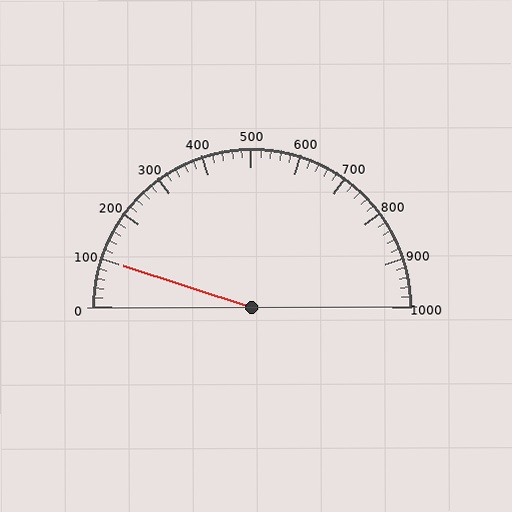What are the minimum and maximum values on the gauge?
The gauge ranges from 0 to 1000.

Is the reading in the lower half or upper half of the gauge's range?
The reading is in the lower half of the range (0 to 1000).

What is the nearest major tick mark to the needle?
The nearest major tick mark is 100.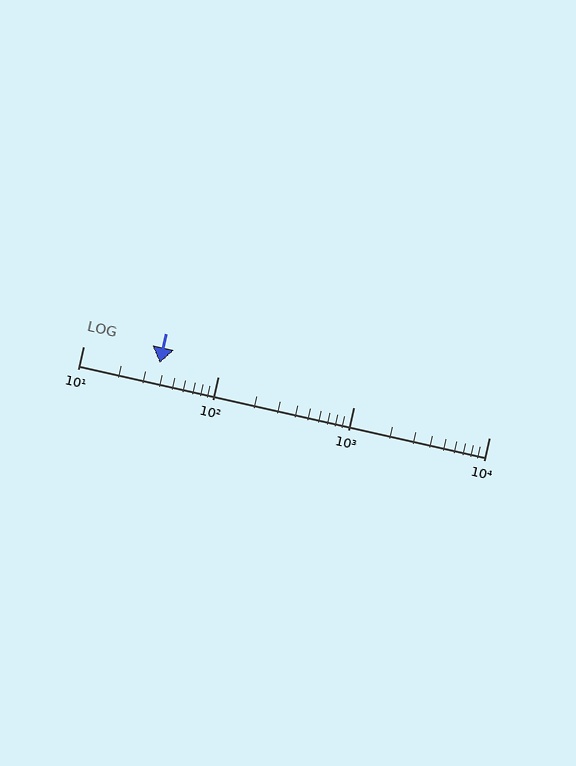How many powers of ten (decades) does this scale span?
The scale spans 3 decades, from 10 to 10000.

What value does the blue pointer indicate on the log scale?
The pointer indicates approximately 37.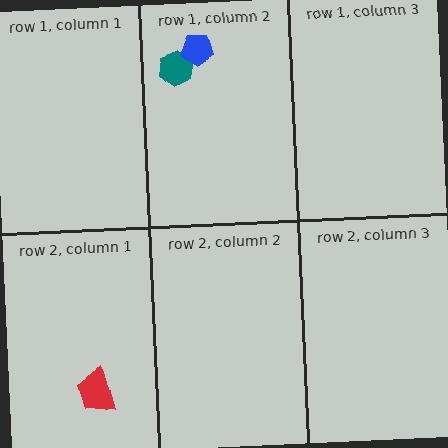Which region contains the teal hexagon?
The row 1, column 2 region.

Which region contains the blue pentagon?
The row 1, column 2 region.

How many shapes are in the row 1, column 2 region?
2.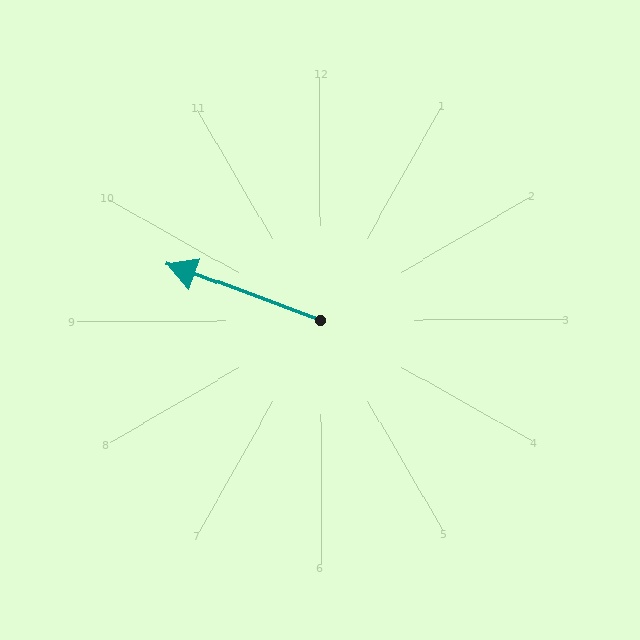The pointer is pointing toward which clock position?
Roughly 10 o'clock.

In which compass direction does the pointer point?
West.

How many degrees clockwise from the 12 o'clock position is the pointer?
Approximately 290 degrees.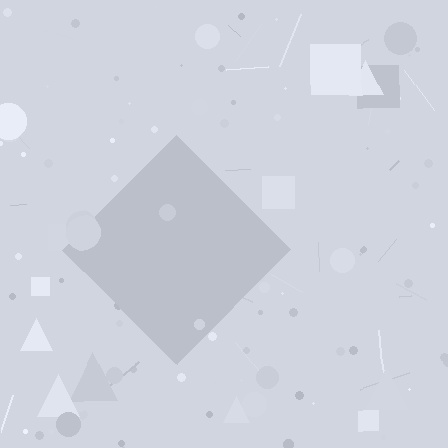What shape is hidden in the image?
A diamond is hidden in the image.